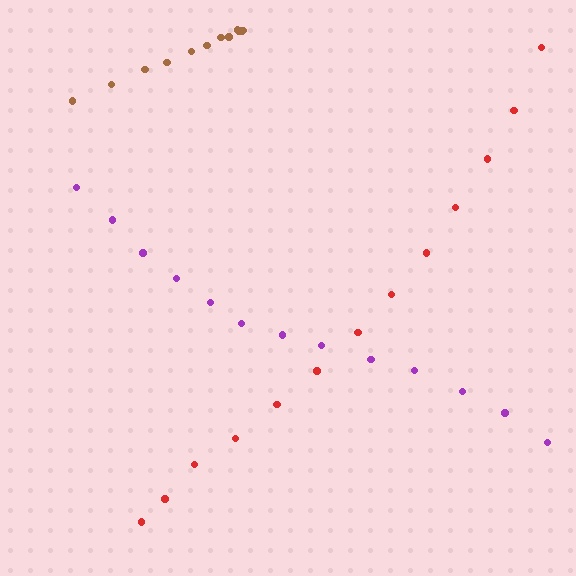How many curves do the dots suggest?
There are 3 distinct paths.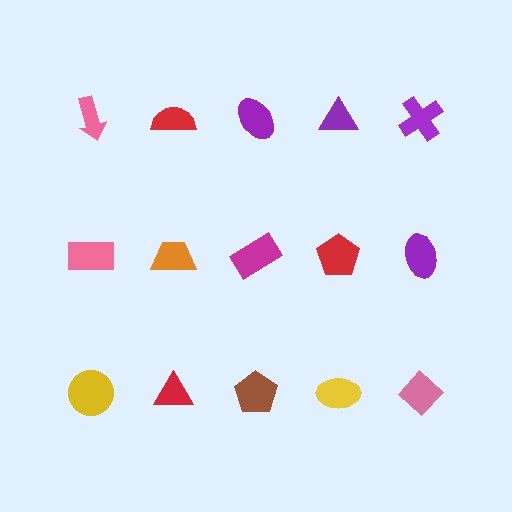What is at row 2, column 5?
A purple ellipse.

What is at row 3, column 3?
A brown pentagon.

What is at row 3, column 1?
A yellow circle.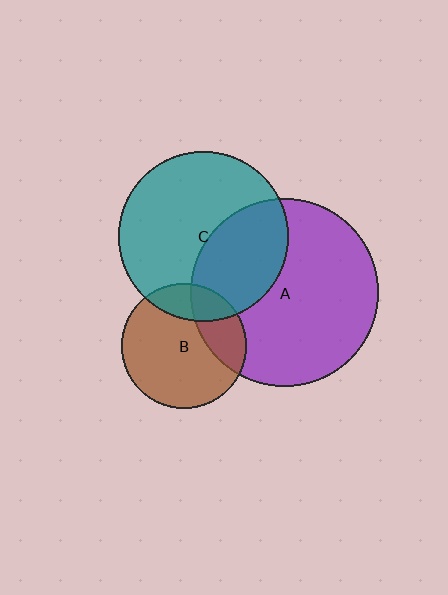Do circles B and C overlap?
Yes.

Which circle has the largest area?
Circle A (purple).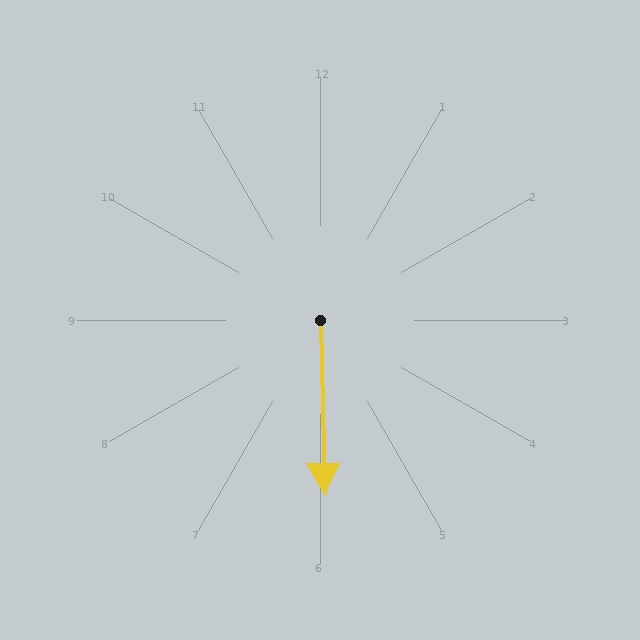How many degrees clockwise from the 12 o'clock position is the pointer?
Approximately 179 degrees.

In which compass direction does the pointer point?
South.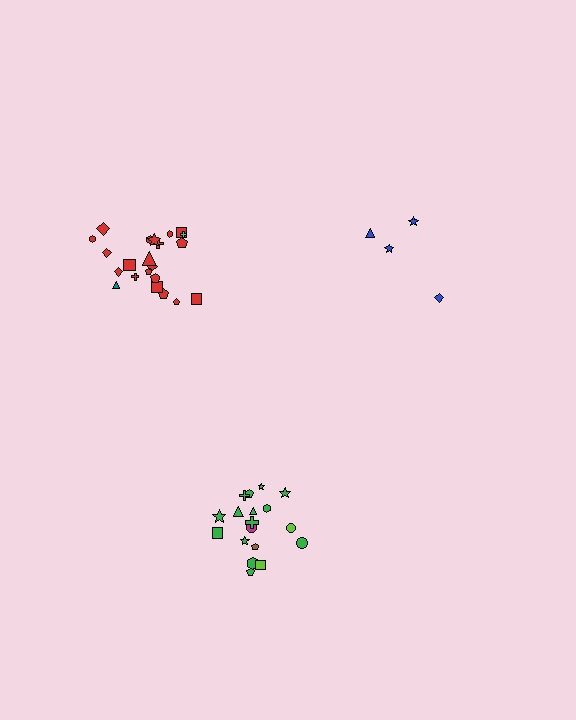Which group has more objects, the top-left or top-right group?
The top-left group.